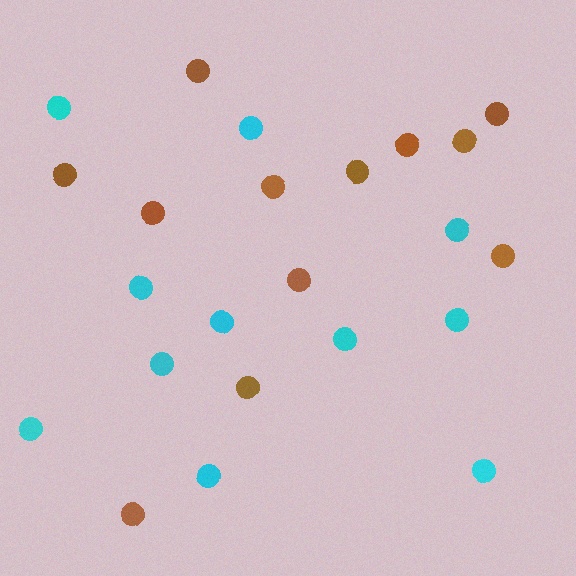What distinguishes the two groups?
There are 2 groups: one group of brown circles (12) and one group of cyan circles (11).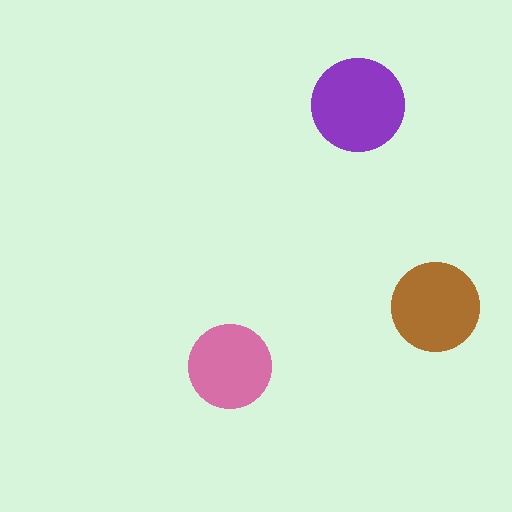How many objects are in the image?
There are 3 objects in the image.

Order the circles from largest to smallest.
the purple one, the brown one, the pink one.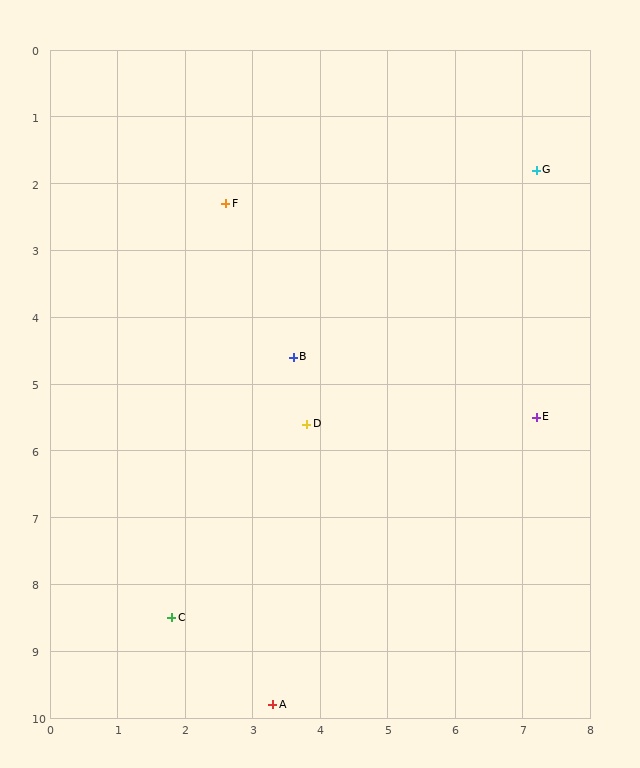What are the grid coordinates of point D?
Point D is at approximately (3.8, 5.6).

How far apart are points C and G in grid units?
Points C and G are about 8.6 grid units apart.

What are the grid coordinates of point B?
Point B is at approximately (3.6, 4.6).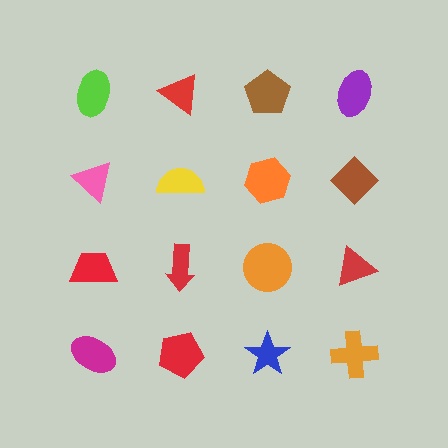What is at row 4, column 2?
A red pentagon.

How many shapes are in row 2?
4 shapes.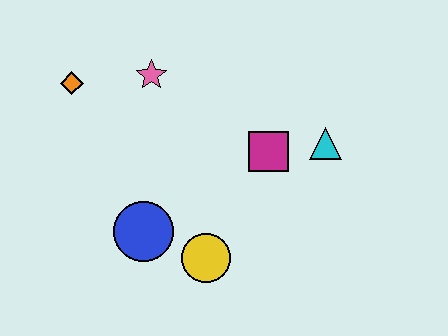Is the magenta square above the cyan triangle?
No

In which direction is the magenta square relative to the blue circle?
The magenta square is to the right of the blue circle.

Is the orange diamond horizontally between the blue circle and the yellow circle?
No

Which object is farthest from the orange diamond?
The cyan triangle is farthest from the orange diamond.